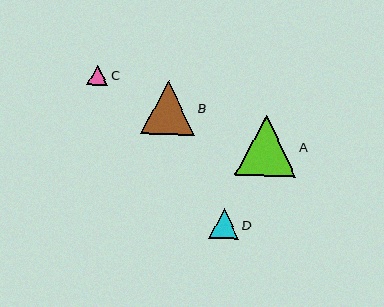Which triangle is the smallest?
Triangle C is the smallest with a size of approximately 21 pixels.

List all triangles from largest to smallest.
From largest to smallest: A, B, D, C.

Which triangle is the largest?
Triangle A is the largest with a size of approximately 61 pixels.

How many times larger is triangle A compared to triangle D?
Triangle A is approximately 2.0 times the size of triangle D.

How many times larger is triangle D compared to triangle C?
Triangle D is approximately 1.5 times the size of triangle C.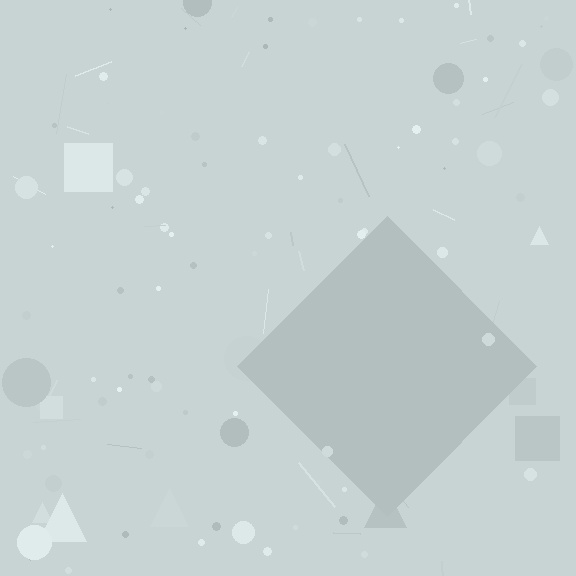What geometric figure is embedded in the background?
A diamond is embedded in the background.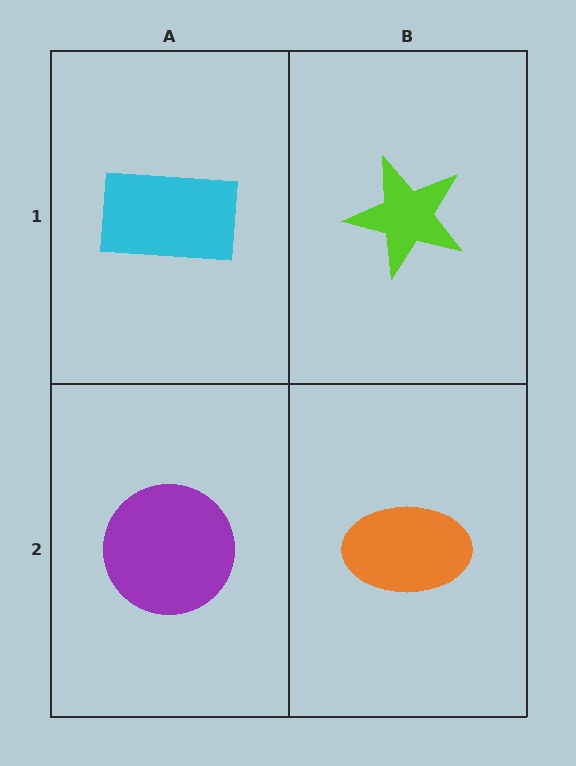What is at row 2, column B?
An orange ellipse.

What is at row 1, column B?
A lime star.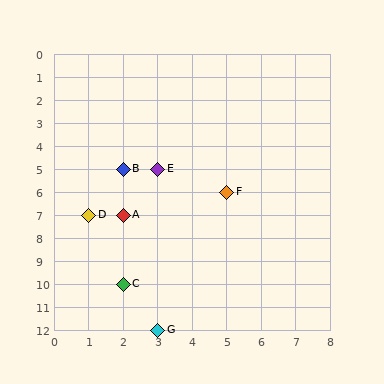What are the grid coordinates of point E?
Point E is at grid coordinates (3, 5).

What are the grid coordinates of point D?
Point D is at grid coordinates (1, 7).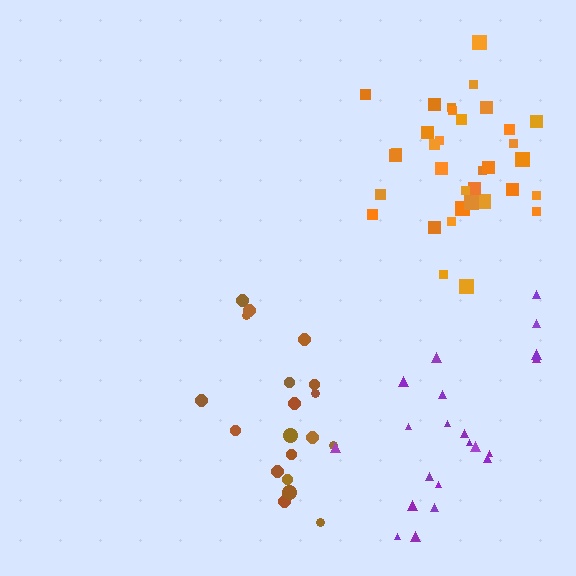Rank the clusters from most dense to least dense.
orange, brown, purple.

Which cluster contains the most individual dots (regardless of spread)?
Orange (35).